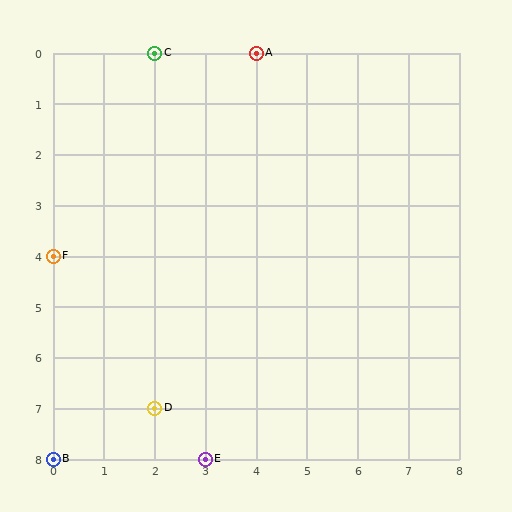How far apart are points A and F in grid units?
Points A and F are 4 columns and 4 rows apart (about 5.7 grid units diagonally).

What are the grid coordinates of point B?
Point B is at grid coordinates (0, 8).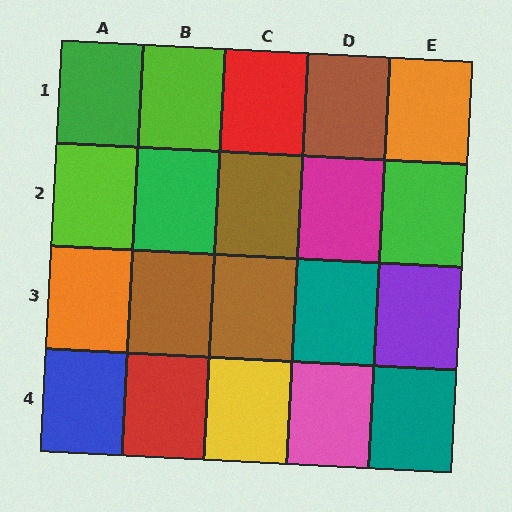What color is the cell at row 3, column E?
Purple.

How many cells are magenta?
1 cell is magenta.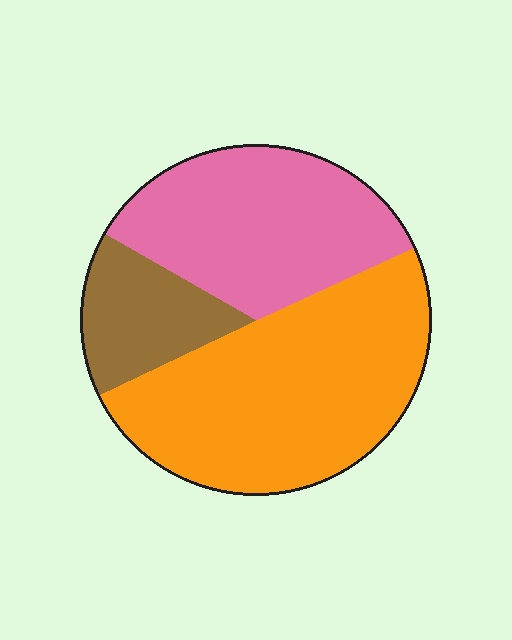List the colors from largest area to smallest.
From largest to smallest: orange, pink, brown.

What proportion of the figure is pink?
Pink covers around 35% of the figure.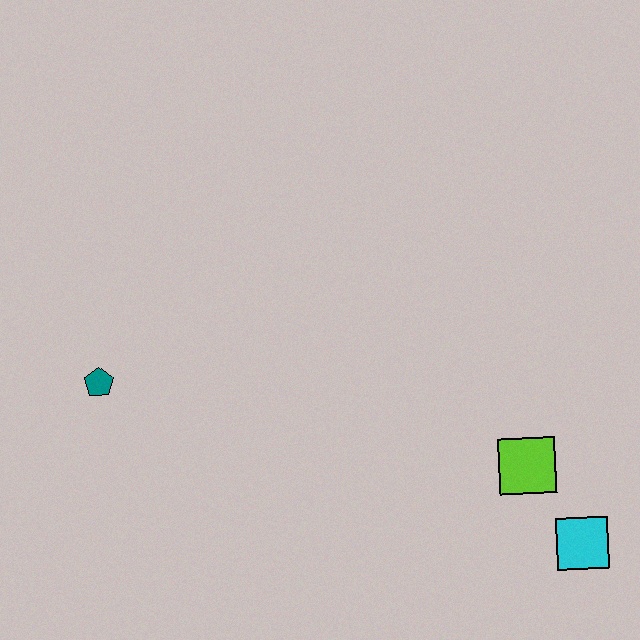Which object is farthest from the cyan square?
The teal pentagon is farthest from the cyan square.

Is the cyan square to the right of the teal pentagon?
Yes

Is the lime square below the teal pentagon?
Yes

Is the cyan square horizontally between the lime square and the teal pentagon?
No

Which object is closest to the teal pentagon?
The lime square is closest to the teal pentagon.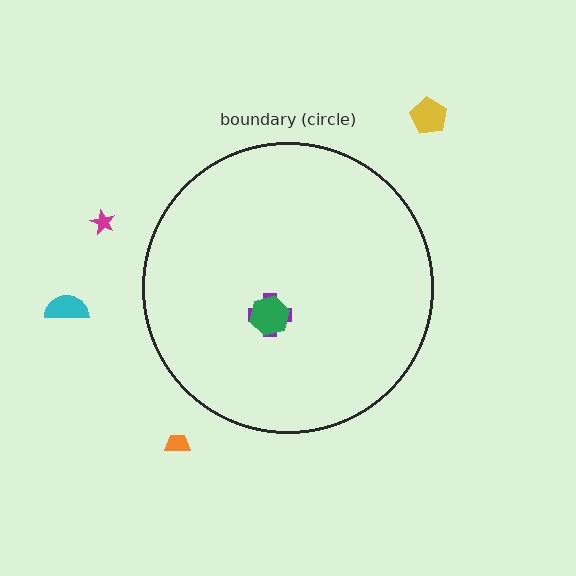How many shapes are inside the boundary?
2 inside, 4 outside.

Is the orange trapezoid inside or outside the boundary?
Outside.